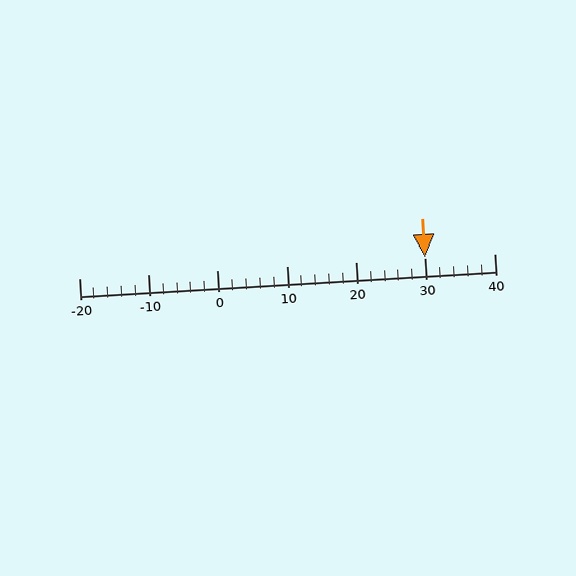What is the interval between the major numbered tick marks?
The major tick marks are spaced 10 units apart.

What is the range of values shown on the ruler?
The ruler shows values from -20 to 40.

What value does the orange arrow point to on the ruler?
The orange arrow points to approximately 30.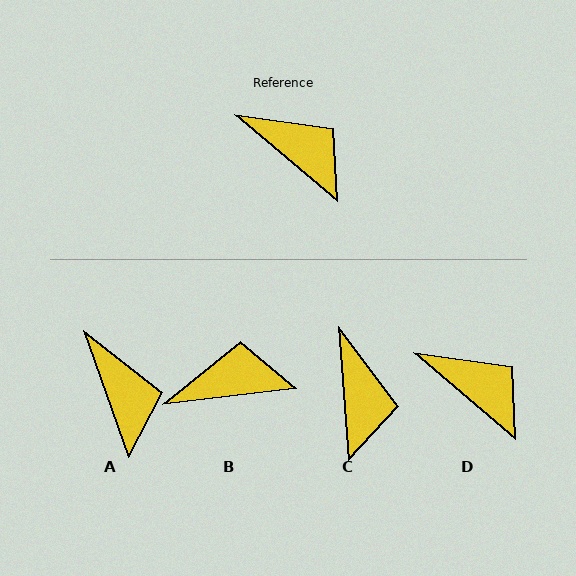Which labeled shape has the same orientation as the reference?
D.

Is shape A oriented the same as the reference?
No, it is off by about 30 degrees.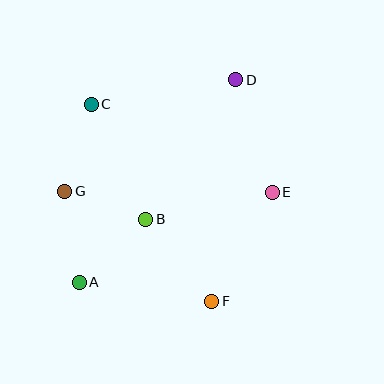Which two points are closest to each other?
Points B and G are closest to each other.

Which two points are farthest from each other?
Points A and D are farthest from each other.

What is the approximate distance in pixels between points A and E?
The distance between A and E is approximately 213 pixels.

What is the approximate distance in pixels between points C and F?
The distance between C and F is approximately 231 pixels.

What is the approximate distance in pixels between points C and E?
The distance between C and E is approximately 201 pixels.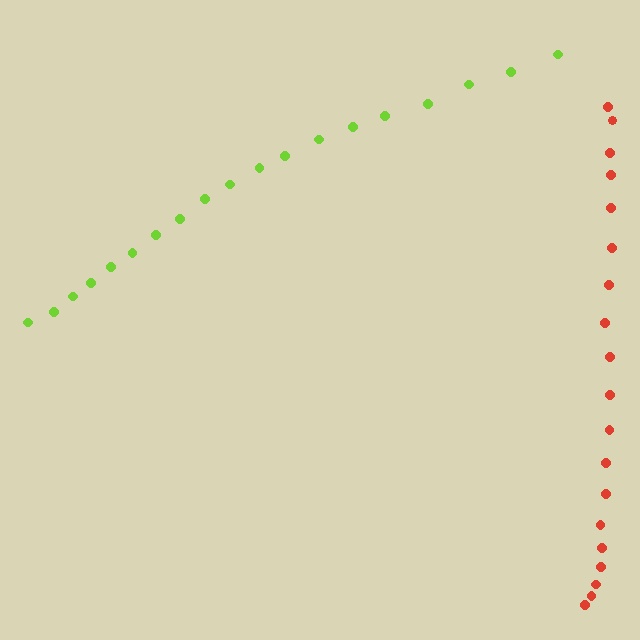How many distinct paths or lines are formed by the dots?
There are 2 distinct paths.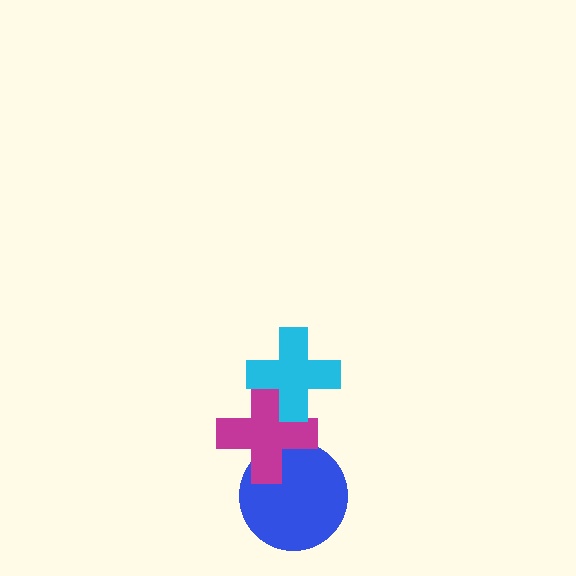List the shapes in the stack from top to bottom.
From top to bottom: the cyan cross, the magenta cross, the blue circle.